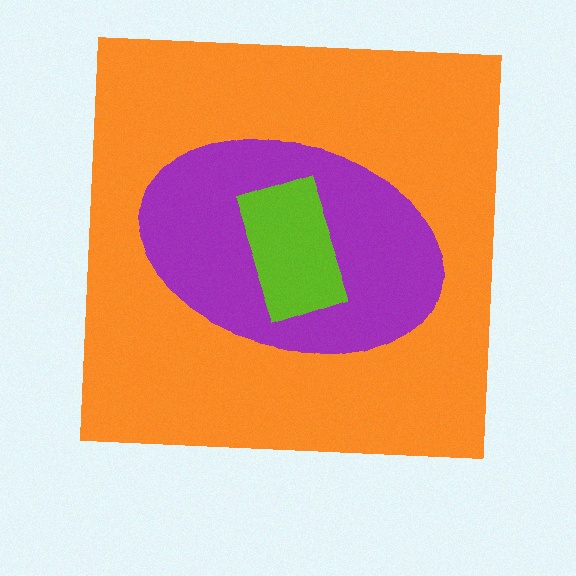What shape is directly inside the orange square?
The purple ellipse.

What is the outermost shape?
The orange square.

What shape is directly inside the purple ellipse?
The lime rectangle.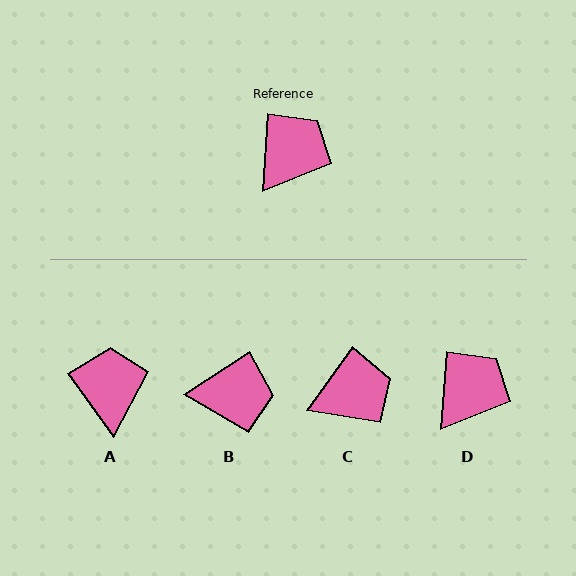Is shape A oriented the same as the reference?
No, it is off by about 40 degrees.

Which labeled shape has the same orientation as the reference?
D.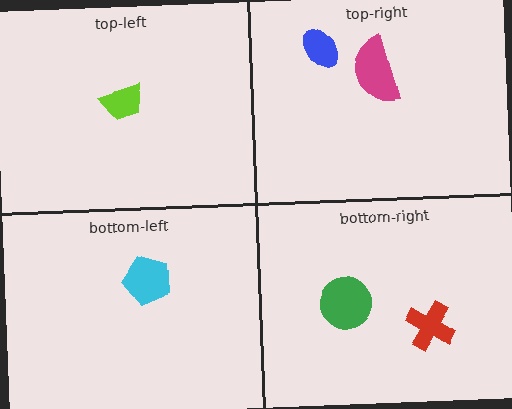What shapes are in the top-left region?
The lime trapezoid.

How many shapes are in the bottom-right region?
2.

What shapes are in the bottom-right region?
The green circle, the red cross.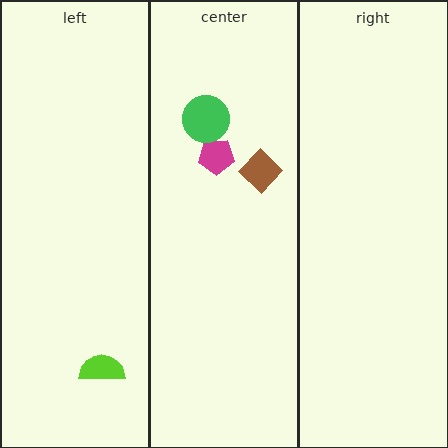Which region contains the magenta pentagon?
The center region.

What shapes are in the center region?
The magenta pentagon, the brown diamond, the green circle.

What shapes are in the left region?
The lime semicircle.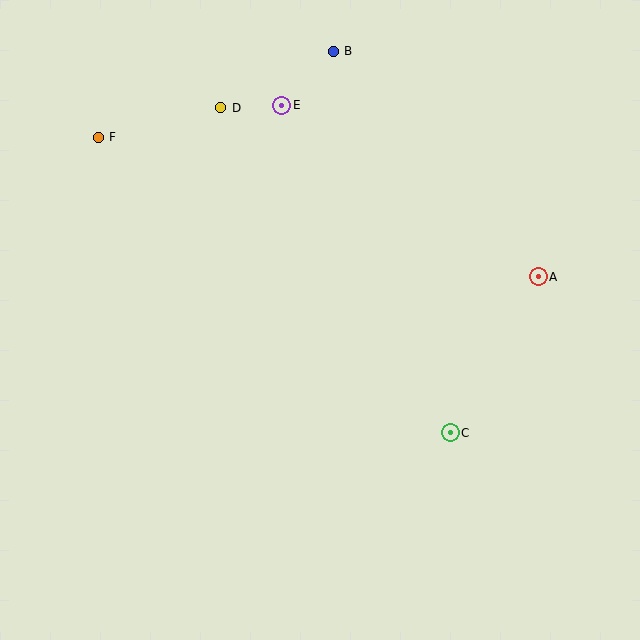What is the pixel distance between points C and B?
The distance between C and B is 399 pixels.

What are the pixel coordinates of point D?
Point D is at (221, 108).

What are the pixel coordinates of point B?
Point B is at (333, 51).